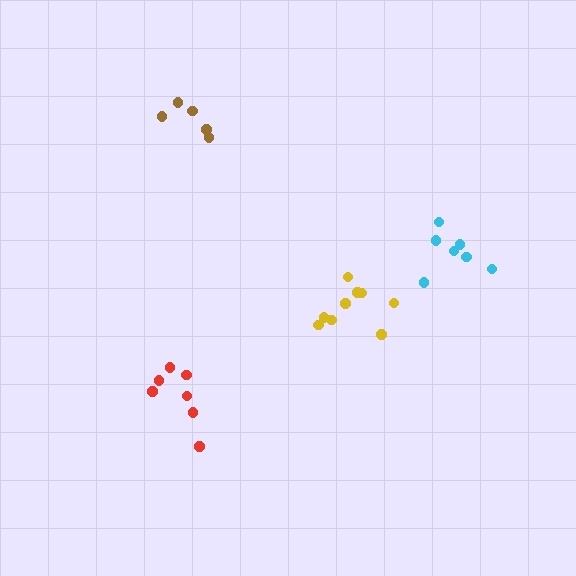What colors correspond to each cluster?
The clusters are colored: brown, red, yellow, cyan.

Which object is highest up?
The brown cluster is topmost.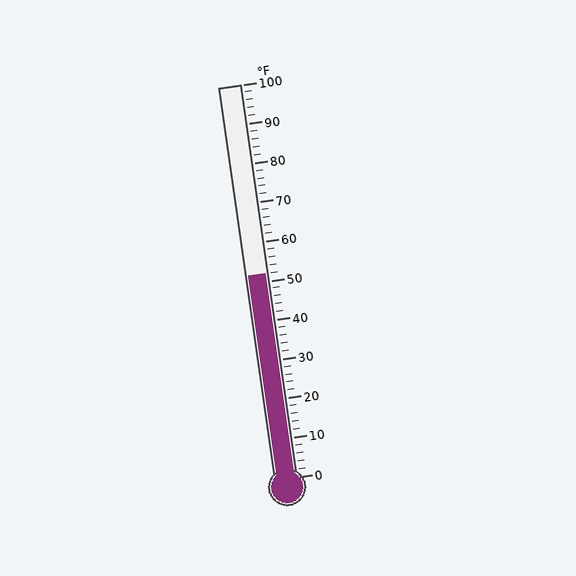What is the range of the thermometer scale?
The thermometer scale ranges from 0°F to 100°F.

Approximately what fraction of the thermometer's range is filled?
The thermometer is filled to approximately 50% of its range.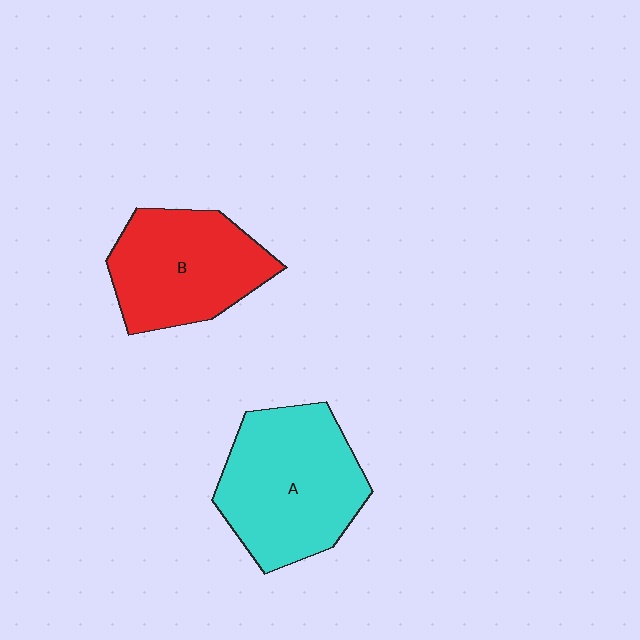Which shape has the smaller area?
Shape B (red).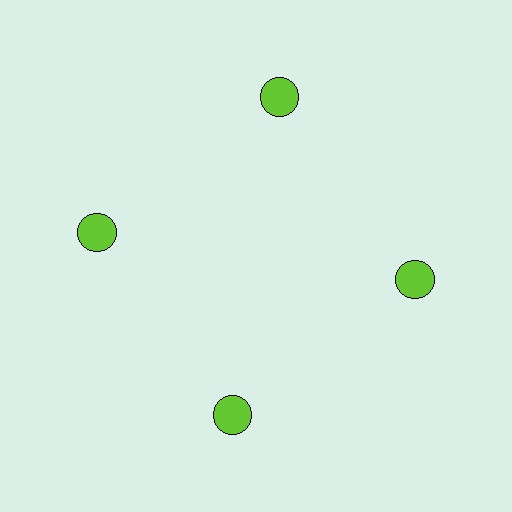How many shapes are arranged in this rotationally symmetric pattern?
There are 4 shapes, arranged in 4 groups of 1.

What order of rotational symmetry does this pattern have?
This pattern has 4-fold rotational symmetry.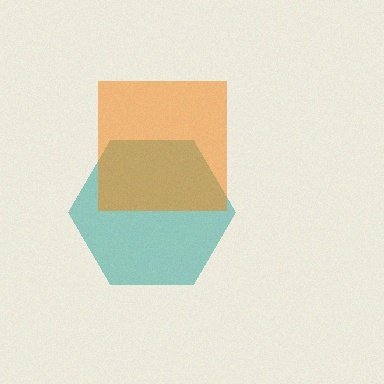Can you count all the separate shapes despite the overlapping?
Yes, there are 2 separate shapes.